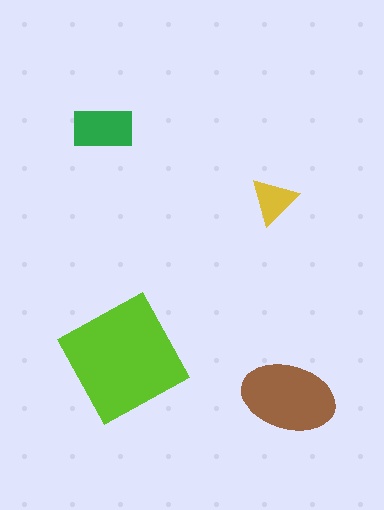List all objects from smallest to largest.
The yellow triangle, the green rectangle, the brown ellipse, the lime square.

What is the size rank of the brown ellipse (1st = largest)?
2nd.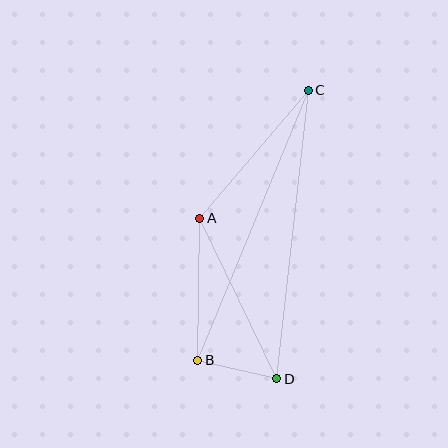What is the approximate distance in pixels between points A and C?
The distance between A and C is approximately 168 pixels.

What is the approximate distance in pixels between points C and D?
The distance between C and D is approximately 290 pixels.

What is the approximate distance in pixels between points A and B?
The distance between A and B is approximately 142 pixels.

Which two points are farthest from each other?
Points B and C are farthest from each other.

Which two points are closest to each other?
Points B and D are closest to each other.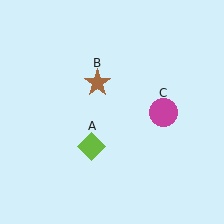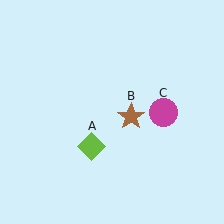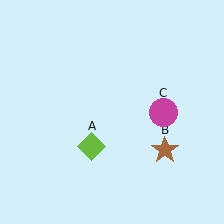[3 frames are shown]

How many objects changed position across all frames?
1 object changed position: brown star (object B).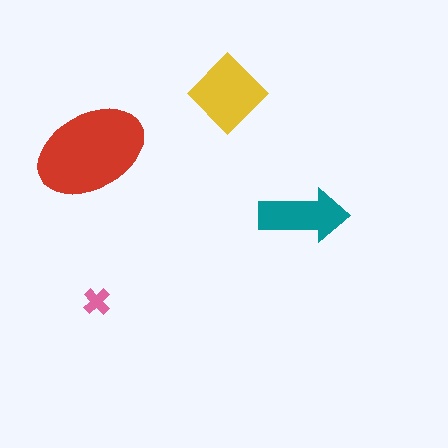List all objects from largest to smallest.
The red ellipse, the yellow diamond, the teal arrow, the pink cross.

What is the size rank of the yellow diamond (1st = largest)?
2nd.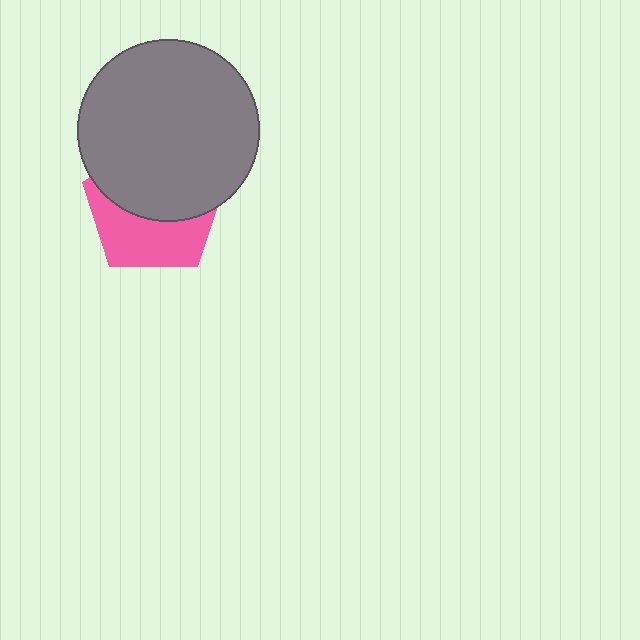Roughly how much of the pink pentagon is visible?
A small part of it is visible (roughly 44%).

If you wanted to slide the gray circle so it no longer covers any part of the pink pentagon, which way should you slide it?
Slide it up — that is the most direct way to separate the two shapes.